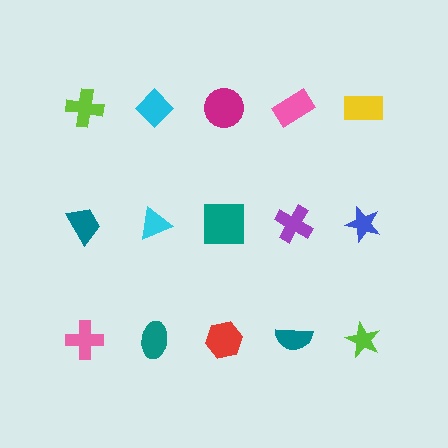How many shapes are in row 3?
5 shapes.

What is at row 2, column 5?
A blue star.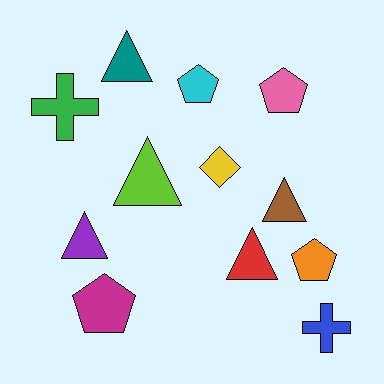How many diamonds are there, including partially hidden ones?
There is 1 diamond.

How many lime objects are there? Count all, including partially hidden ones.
There is 1 lime object.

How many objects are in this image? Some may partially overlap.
There are 12 objects.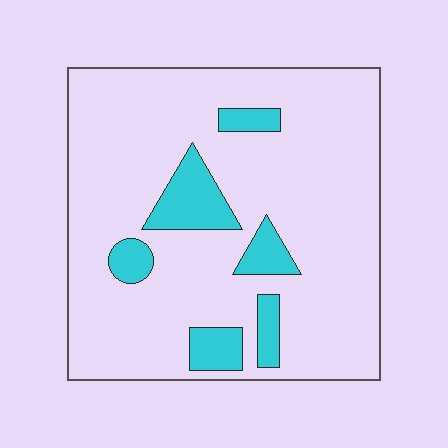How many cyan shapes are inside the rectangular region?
6.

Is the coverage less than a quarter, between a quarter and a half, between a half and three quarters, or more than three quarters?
Less than a quarter.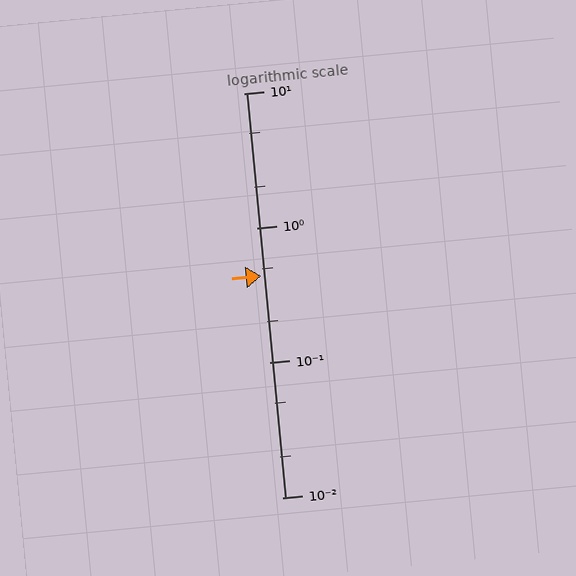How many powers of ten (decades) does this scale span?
The scale spans 3 decades, from 0.01 to 10.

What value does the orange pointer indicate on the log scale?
The pointer indicates approximately 0.44.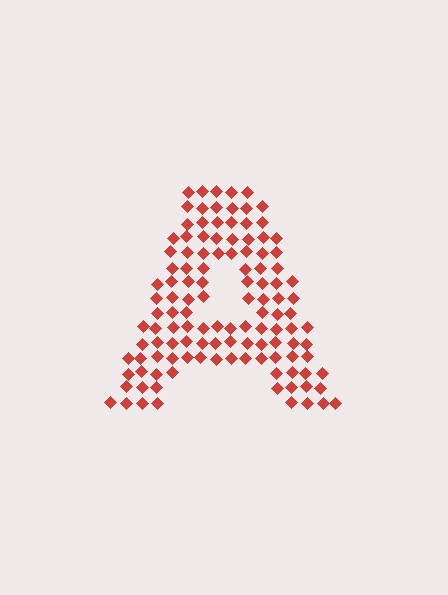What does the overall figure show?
The overall figure shows the letter A.